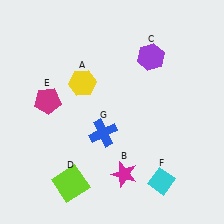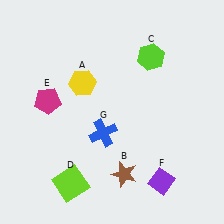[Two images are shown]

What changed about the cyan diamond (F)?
In Image 1, F is cyan. In Image 2, it changed to purple.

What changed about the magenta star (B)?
In Image 1, B is magenta. In Image 2, it changed to brown.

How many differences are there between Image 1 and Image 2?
There are 3 differences between the two images.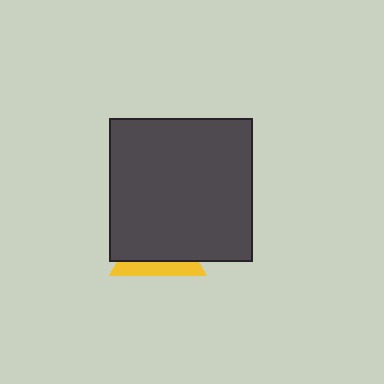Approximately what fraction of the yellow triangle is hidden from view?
Roughly 70% of the yellow triangle is hidden behind the dark gray square.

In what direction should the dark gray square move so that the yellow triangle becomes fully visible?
The dark gray square should move up. That is the shortest direction to clear the overlap and leave the yellow triangle fully visible.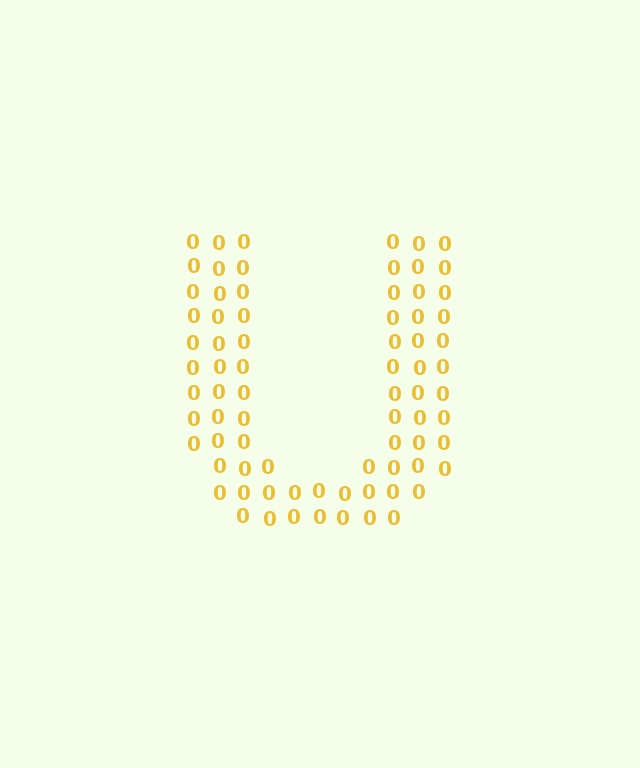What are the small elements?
The small elements are digit 0's.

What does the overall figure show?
The overall figure shows the letter U.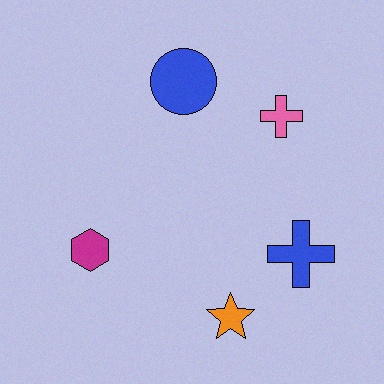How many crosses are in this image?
There are 2 crosses.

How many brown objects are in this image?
There are no brown objects.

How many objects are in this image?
There are 5 objects.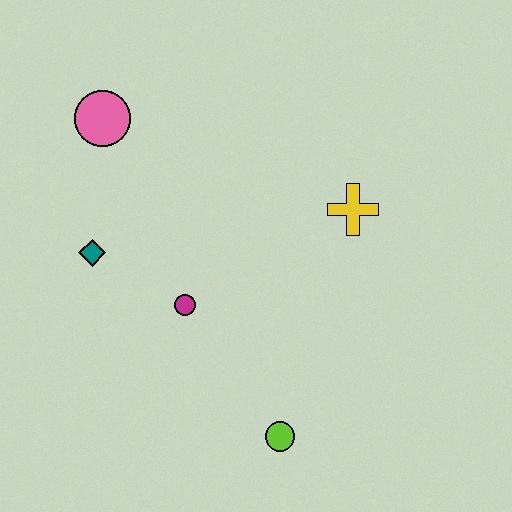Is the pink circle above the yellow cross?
Yes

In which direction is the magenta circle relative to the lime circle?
The magenta circle is above the lime circle.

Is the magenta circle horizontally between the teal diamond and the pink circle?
No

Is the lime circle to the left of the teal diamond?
No